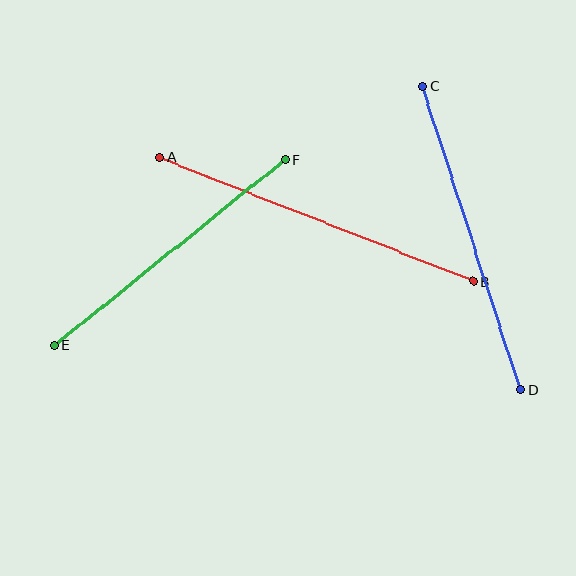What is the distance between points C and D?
The distance is approximately 319 pixels.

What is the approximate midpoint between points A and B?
The midpoint is at approximately (316, 219) pixels.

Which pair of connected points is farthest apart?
Points A and B are farthest apart.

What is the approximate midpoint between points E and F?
The midpoint is at approximately (170, 252) pixels.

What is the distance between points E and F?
The distance is approximately 296 pixels.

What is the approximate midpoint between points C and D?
The midpoint is at approximately (471, 238) pixels.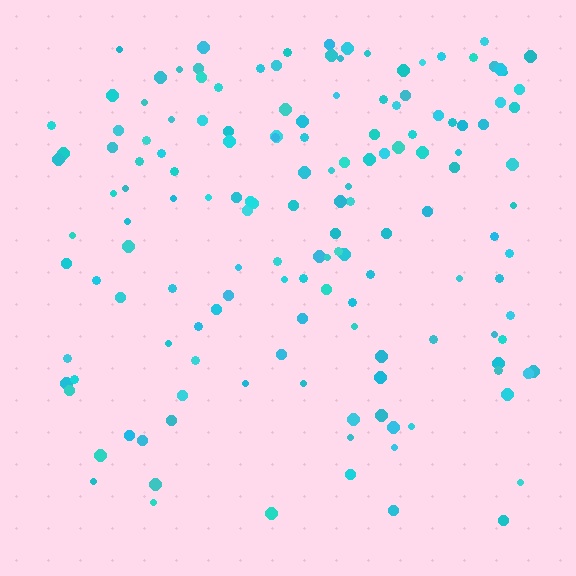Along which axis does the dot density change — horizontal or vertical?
Vertical.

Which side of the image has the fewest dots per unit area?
The bottom.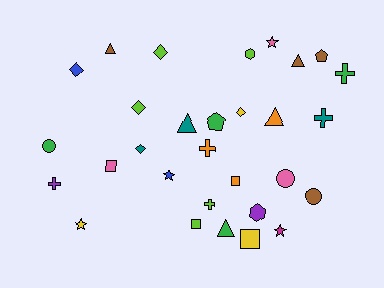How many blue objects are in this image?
There are 2 blue objects.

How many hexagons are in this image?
There are 2 hexagons.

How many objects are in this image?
There are 30 objects.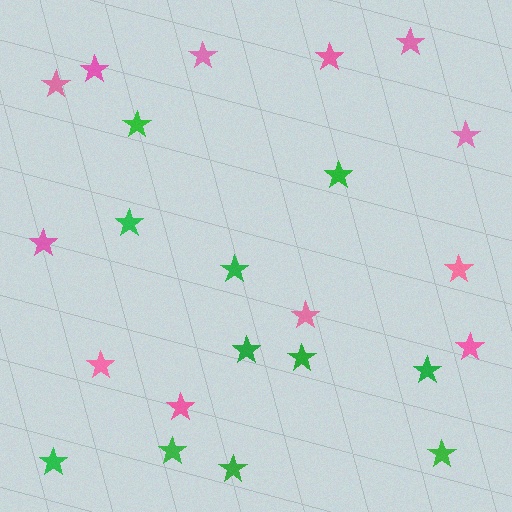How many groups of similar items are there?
There are 2 groups: one group of green stars (11) and one group of pink stars (12).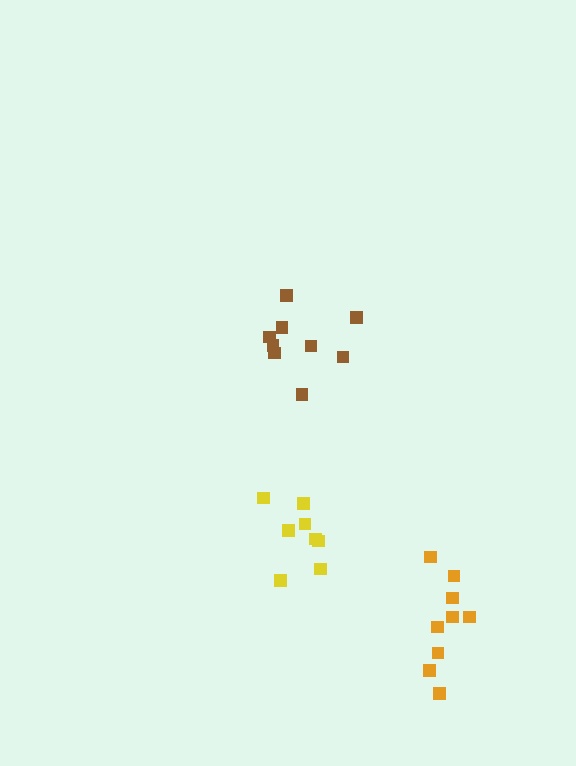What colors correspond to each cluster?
The clusters are colored: yellow, orange, brown.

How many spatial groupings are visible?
There are 3 spatial groupings.